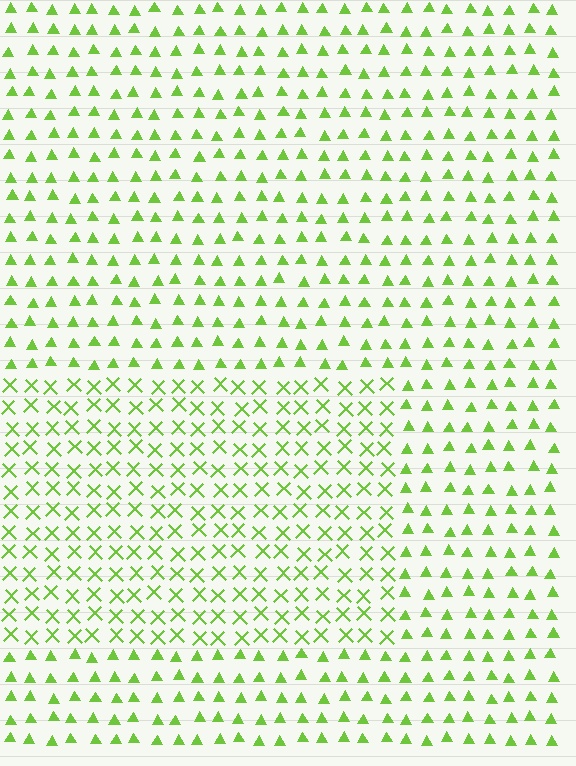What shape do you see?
I see a rectangle.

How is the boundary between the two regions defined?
The boundary is defined by a change in element shape: X marks inside vs. triangles outside. All elements share the same color and spacing.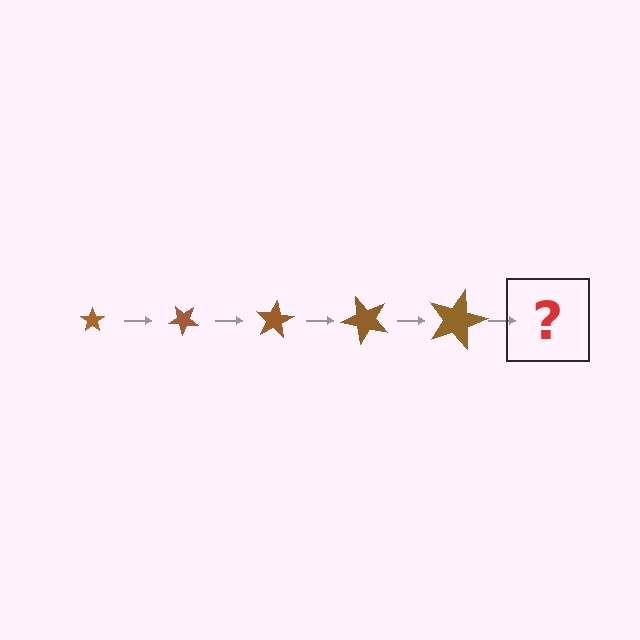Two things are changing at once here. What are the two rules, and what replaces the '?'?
The two rules are that the star grows larger each step and it rotates 40 degrees each step. The '?' should be a star, larger than the previous one and rotated 200 degrees from the start.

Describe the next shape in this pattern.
It should be a star, larger than the previous one and rotated 200 degrees from the start.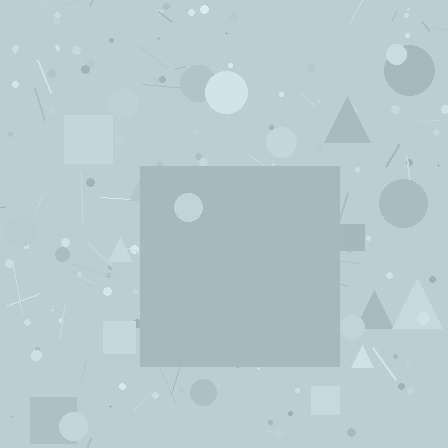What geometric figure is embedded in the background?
A square is embedded in the background.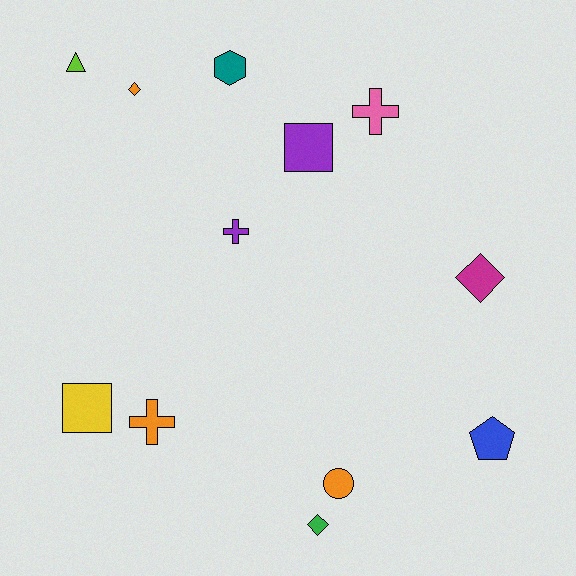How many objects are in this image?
There are 12 objects.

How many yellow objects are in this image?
There is 1 yellow object.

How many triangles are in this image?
There is 1 triangle.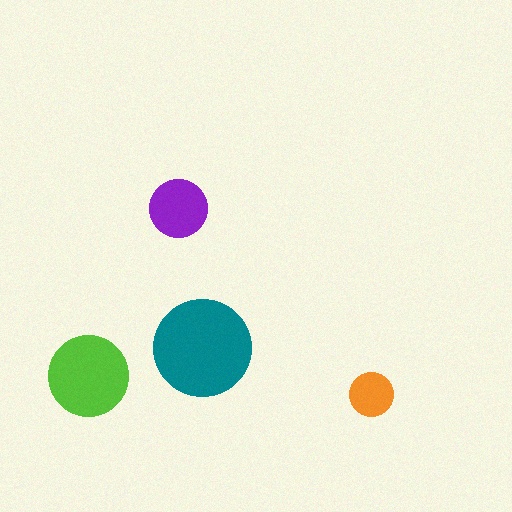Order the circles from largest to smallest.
the teal one, the lime one, the purple one, the orange one.